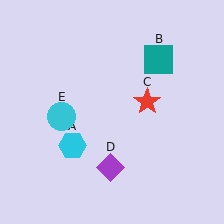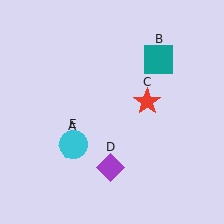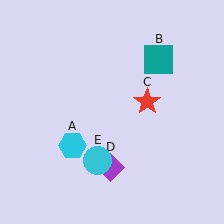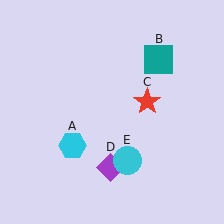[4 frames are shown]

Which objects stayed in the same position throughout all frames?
Cyan hexagon (object A) and teal square (object B) and red star (object C) and purple diamond (object D) remained stationary.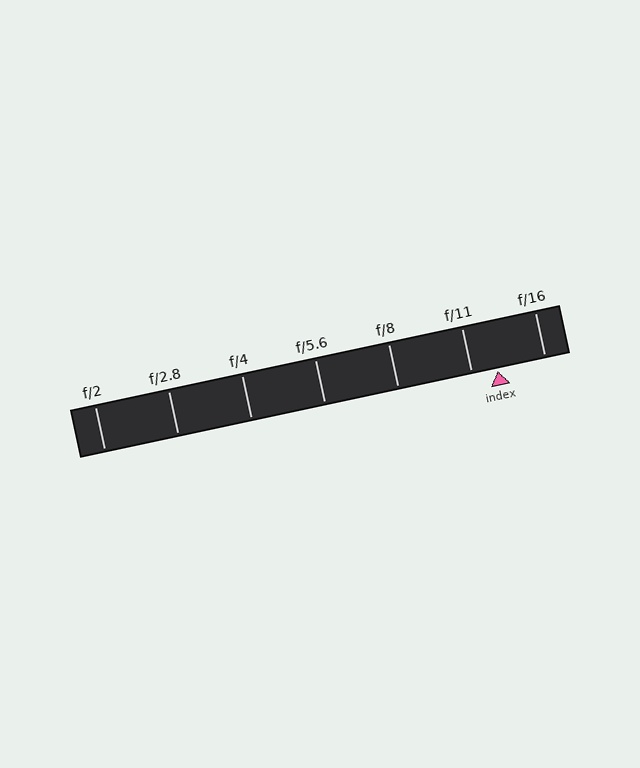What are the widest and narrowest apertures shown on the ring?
The widest aperture shown is f/2 and the narrowest is f/16.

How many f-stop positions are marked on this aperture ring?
There are 7 f-stop positions marked.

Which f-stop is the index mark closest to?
The index mark is closest to f/11.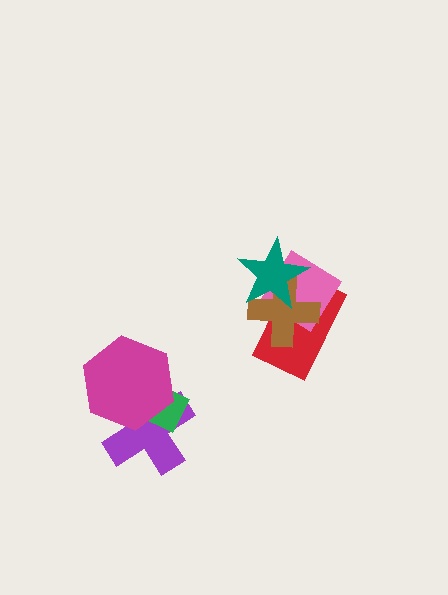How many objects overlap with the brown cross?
3 objects overlap with the brown cross.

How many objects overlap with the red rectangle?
3 objects overlap with the red rectangle.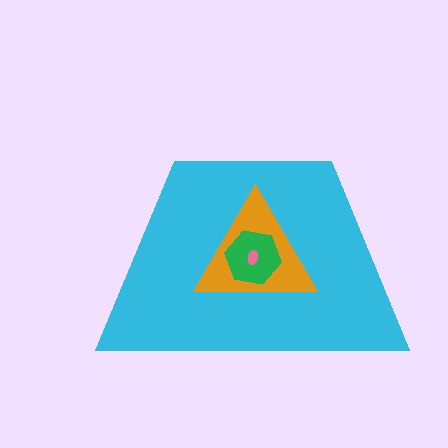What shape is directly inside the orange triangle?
The green hexagon.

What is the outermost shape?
The cyan trapezoid.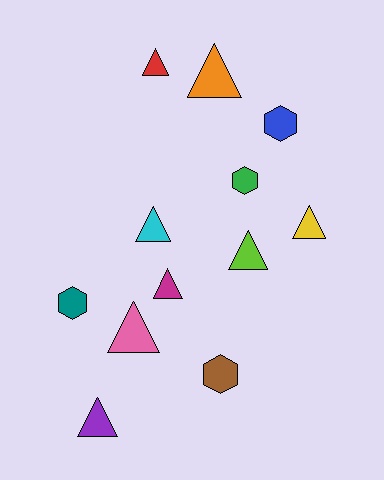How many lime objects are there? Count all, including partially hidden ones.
There is 1 lime object.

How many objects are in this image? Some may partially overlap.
There are 12 objects.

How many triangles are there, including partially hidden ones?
There are 8 triangles.